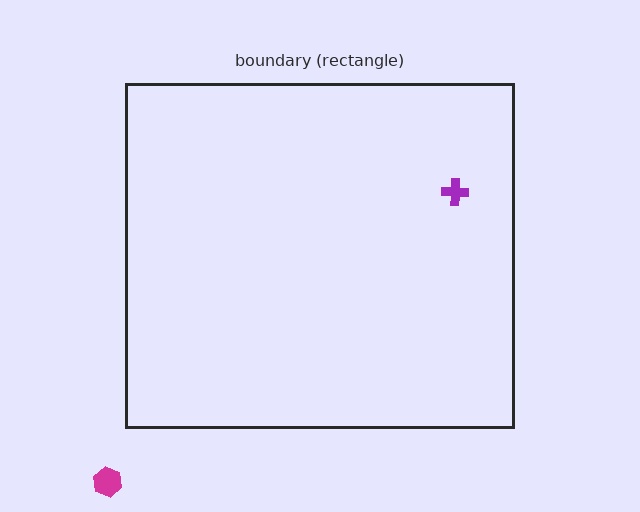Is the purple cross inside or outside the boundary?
Inside.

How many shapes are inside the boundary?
1 inside, 1 outside.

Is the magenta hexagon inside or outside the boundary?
Outside.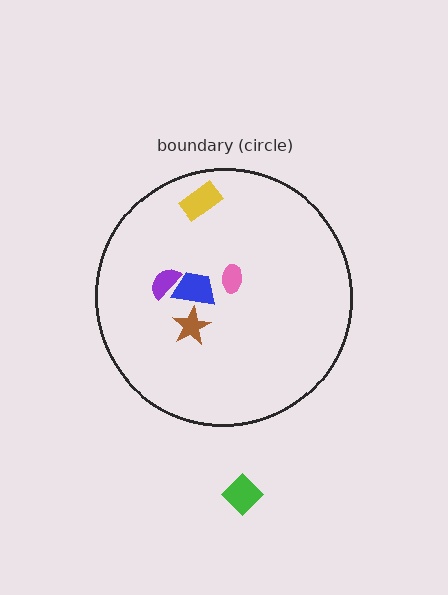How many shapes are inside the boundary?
5 inside, 1 outside.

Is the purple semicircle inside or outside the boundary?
Inside.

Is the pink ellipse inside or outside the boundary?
Inside.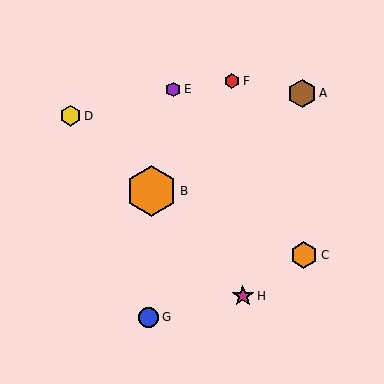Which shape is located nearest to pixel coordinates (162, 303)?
The blue circle (labeled G) at (149, 317) is nearest to that location.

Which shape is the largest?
The orange hexagon (labeled B) is the largest.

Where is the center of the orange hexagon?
The center of the orange hexagon is at (304, 255).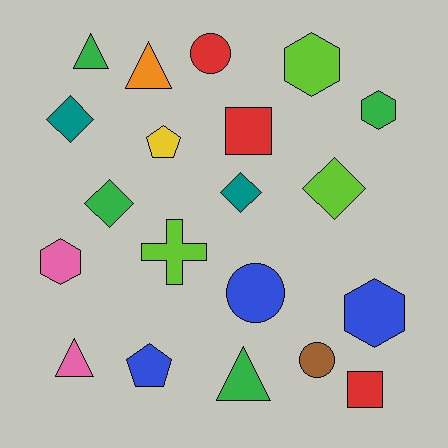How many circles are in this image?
There are 3 circles.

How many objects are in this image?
There are 20 objects.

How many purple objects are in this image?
There are no purple objects.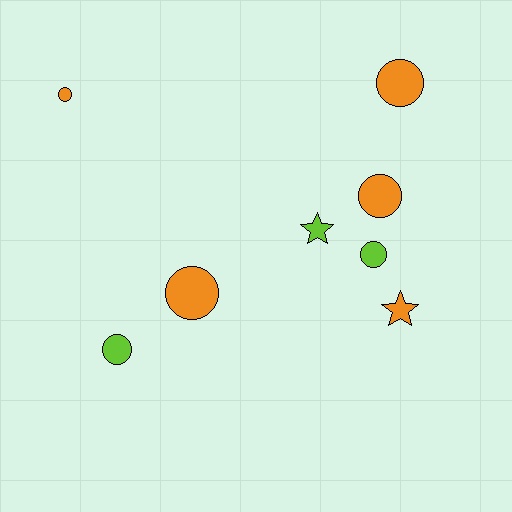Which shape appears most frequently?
Circle, with 6 objects.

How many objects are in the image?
There are 8 objects.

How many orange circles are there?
There are 4 orange circles.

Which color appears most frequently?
Orange, with 5 objects.